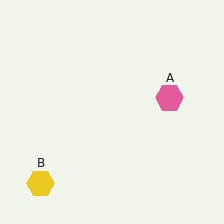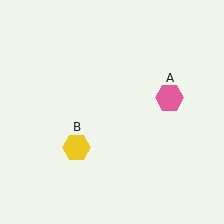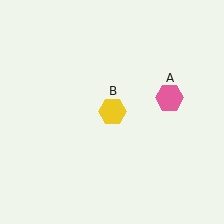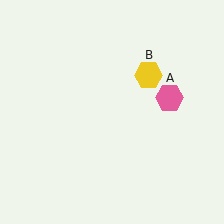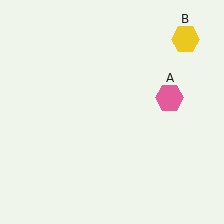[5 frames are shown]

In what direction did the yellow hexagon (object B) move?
The yellow hexagon (object B) moved up and to the right.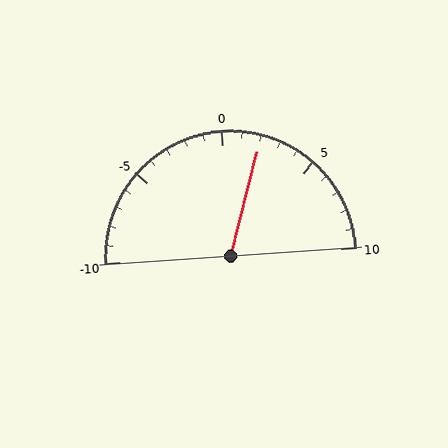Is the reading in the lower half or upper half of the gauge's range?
The reading is in the upper half of the range (-10 to 10).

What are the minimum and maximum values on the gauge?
The gauge ranges from -10 to 10.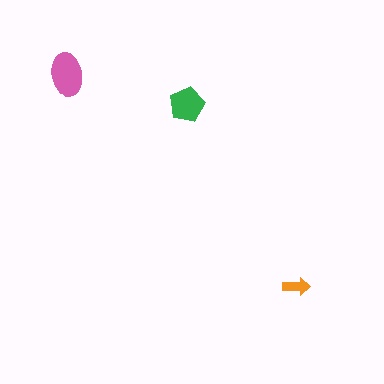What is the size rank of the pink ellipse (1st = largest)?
1st.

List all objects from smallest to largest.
The orange arrow, the green pentagon, the pink ellipse.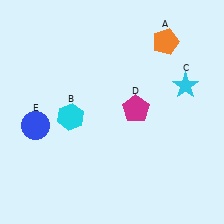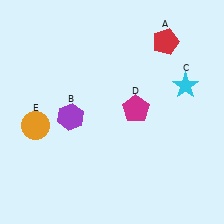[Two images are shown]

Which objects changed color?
A changed from orange to red. B changed from cyan to purple. E changed from blue to orange.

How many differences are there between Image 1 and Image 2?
There are 3 differences between the two images.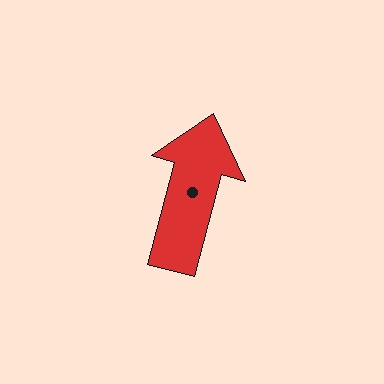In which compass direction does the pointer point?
North.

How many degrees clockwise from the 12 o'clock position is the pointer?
Approximately 15 degrees.